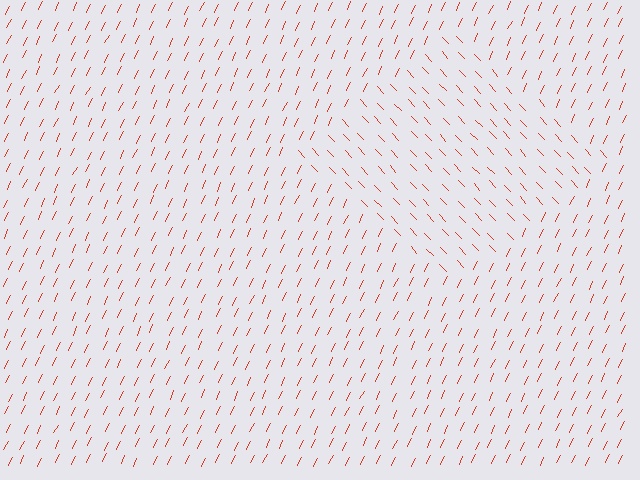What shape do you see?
I see a diamond.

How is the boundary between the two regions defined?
The boundary is defined purely by a change in line orientation (approximately 69 degrees difference). All lines are the same color and thickness.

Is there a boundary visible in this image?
Yes, there is a texture boundary formed by a change in line orientation.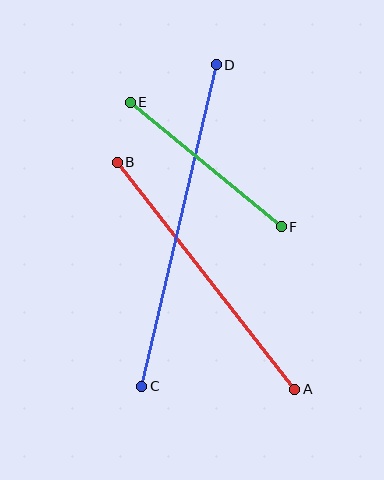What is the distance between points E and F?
The distance is approximately 196 pixels.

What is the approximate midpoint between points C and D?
The midpoint is at approximately (179, 225) pixels.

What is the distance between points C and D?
The distance is approximately 330 pixels.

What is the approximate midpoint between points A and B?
The midpoint is at approximately (206, 276) pixels.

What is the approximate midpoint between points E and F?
The midpoint is at approximately (206, 164) pixels.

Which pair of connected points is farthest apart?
Points C and D are farthest apart.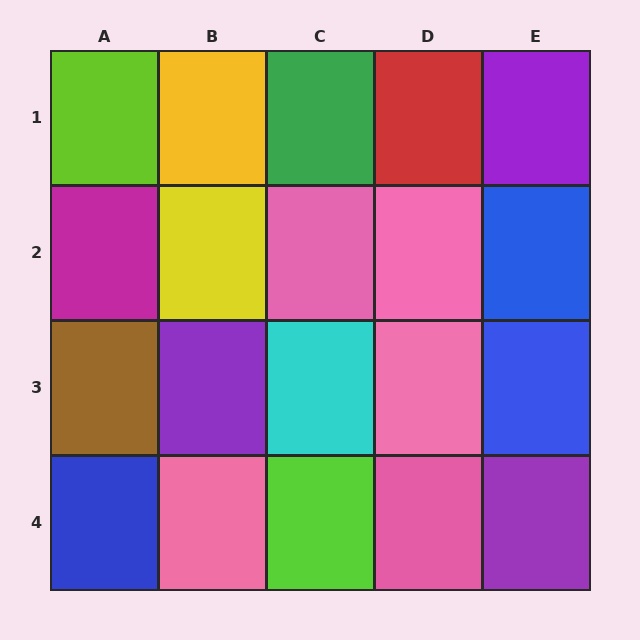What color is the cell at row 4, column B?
Pink.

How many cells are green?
1 cell is green.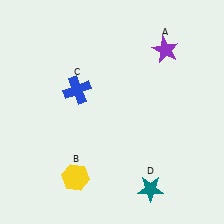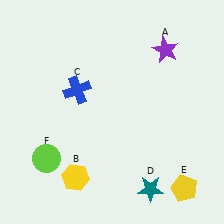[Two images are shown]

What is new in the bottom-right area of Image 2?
A yellow pentagon (E) was added in the bottom-right area of Image 2.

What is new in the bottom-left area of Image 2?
A lime circle (F) was added in the bottom-left area of Image 2.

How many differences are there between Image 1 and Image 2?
There are 2 differences between the two images.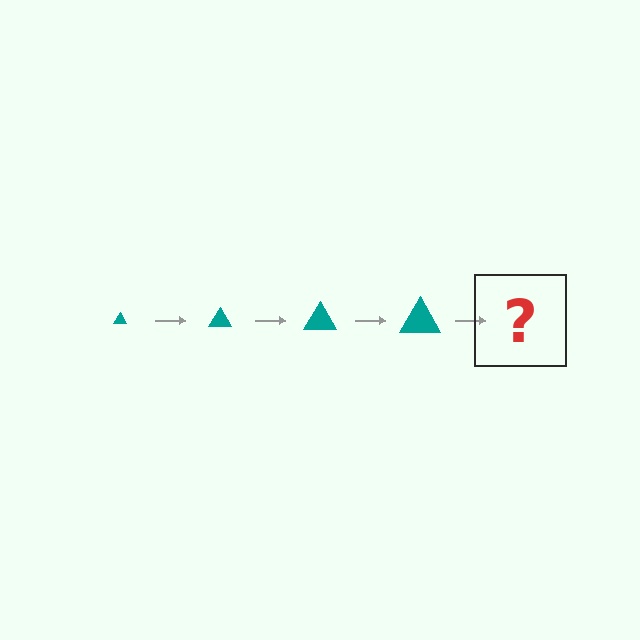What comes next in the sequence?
The next element should be a teal triangle, larger than the previous one.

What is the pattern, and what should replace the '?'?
The pattern is that the triangle gets progressively larger each step. The '?' should be a teal triangle, larger than the previous one.